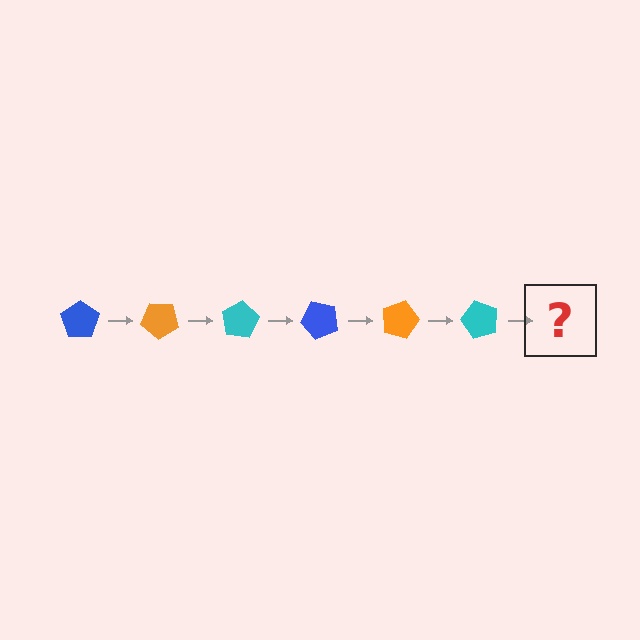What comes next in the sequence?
The next element should be a blue pentagon, rotated 240 degrees from the start.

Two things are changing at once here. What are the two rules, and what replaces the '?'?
The two rules are that it rotates 40 degrees each step and the color cycles through blue, orange, and cyan. The '?' should be a blue pentagon, rotated 240 degrees from the start.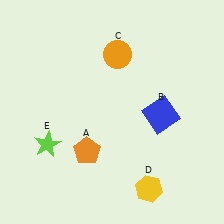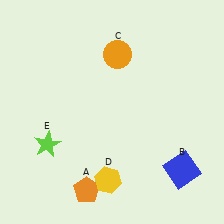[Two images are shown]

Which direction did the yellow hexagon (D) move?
The yellow hexagon (D) moved left.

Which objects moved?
The objects that moved are: the orange pentagon (A), the blue square (B), the yellow hexagon (D).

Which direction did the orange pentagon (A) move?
The orange pentagon (A) moved down.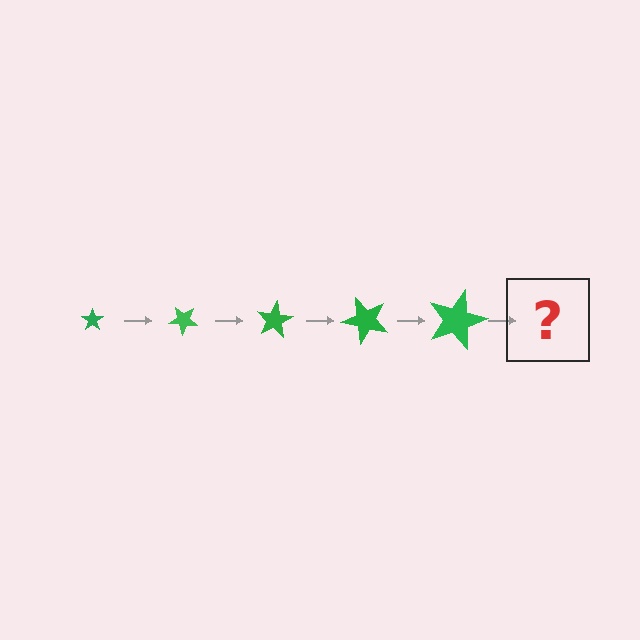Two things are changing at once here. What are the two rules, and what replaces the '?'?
The two rules are that the star grows larger each step and it rotates 40 degrees each step. The '?' should be a star, larger than the previous one and rotated 200 degrees from the start.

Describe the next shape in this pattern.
It should be a star, larger than the previous one and rotated 200 degrees from the start.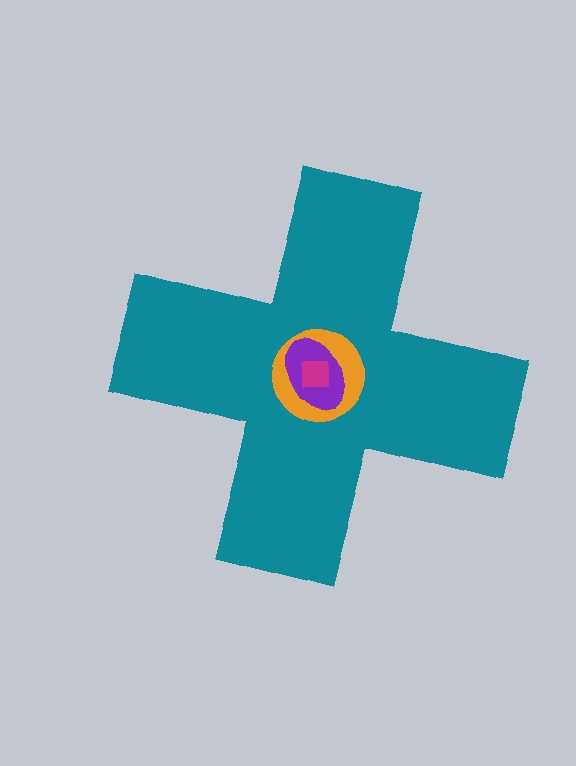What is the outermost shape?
The teal cross.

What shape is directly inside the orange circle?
The purple ellipse.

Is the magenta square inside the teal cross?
Yes.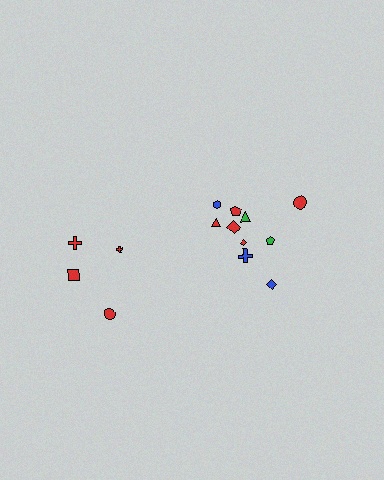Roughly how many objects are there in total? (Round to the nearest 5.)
Roughly 15 objects in total.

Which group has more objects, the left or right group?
The right group.